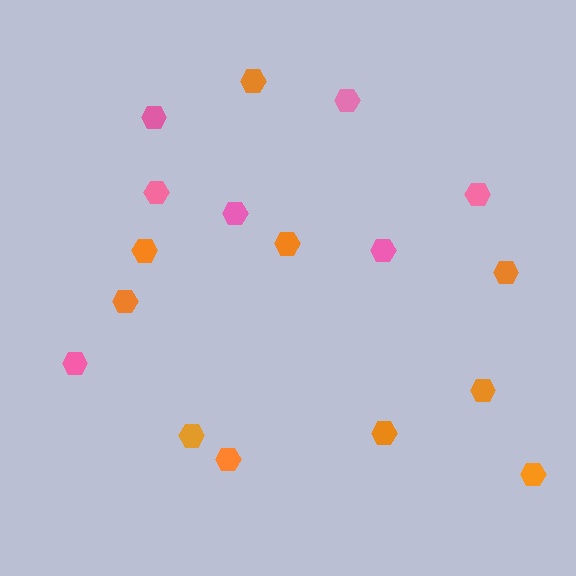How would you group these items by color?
There are 2 groups: one group of orange hexagons (10) and one group of pink hexagons (7).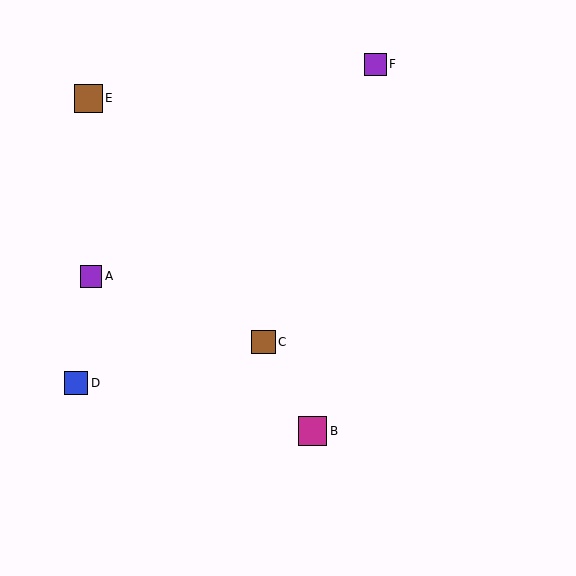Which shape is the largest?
The magenta square (labeled B) is the largest.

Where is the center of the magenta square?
The center of the magenta square is at (313, 431).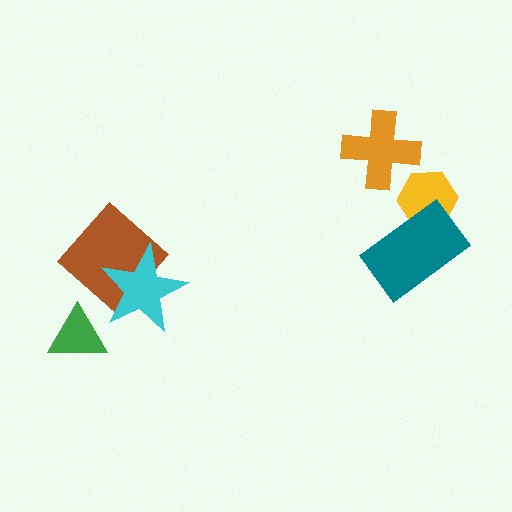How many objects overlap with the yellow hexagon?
1 object overlaps with the yellow hexagon.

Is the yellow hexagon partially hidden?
Yes, it is partially covered by another shape.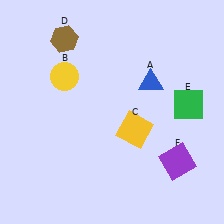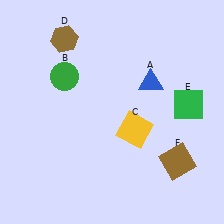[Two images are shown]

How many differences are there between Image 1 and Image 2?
There are 2 differences between the two images.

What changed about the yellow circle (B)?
In Image 1, B is yellow. In Image 2, it changed to green.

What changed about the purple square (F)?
In Image 1, F is purple. In Image 2, it changed to brown.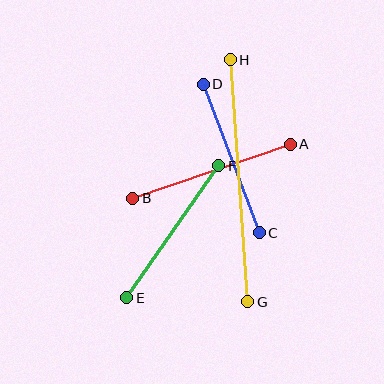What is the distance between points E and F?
The distance is approximately 161 pixels.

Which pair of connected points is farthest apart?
Points G and H are farthest apart.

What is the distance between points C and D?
The distance is approximately 159 pixels.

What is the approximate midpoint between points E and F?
The midpoint is at approximately (173, 232) pixels.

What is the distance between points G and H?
The distance is approximately 242 pixels.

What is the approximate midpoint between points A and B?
The midpoint is at approximately (212, 171) pixels.